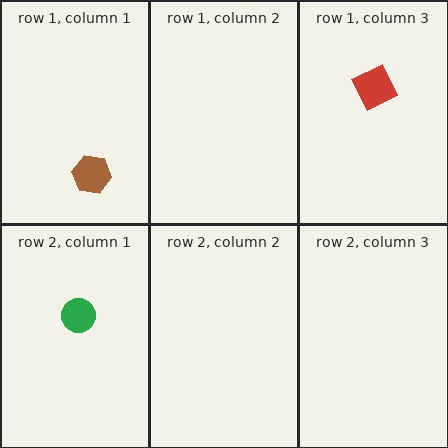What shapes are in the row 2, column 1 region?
The green circle.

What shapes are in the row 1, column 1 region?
The brown hexagon.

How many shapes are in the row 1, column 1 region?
1.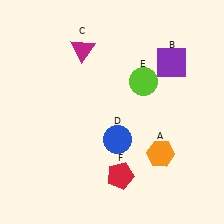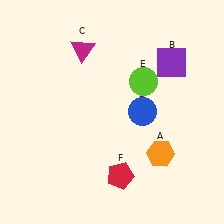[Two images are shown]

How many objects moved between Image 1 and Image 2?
1 object moved between the two images.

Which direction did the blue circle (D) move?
The blue circle (D) moved up.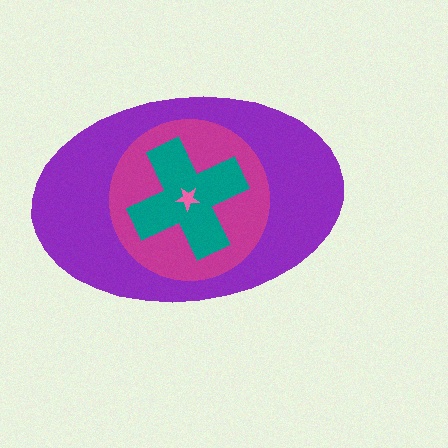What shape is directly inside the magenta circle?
The teal cross.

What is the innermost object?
The pink star.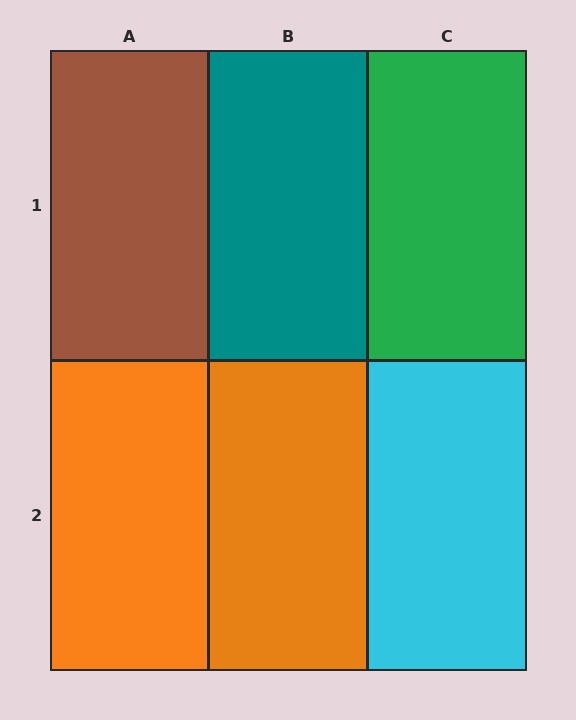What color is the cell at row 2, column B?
Orange.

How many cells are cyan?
1 cell is cyan.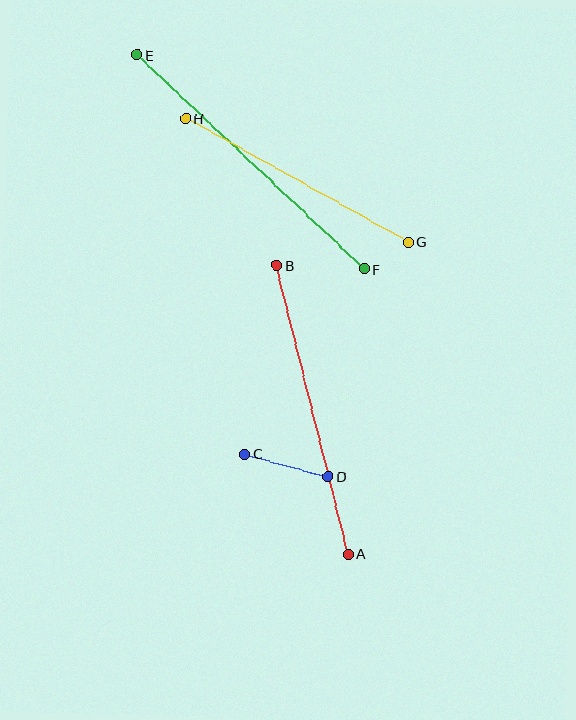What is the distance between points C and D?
The distance is approximately 86 pixels.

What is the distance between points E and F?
The distance is approximately 312 pixels.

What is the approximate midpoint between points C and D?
The midpoint is at approximately (286, 465) pixels.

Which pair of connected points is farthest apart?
Points E and F are farthest apart.